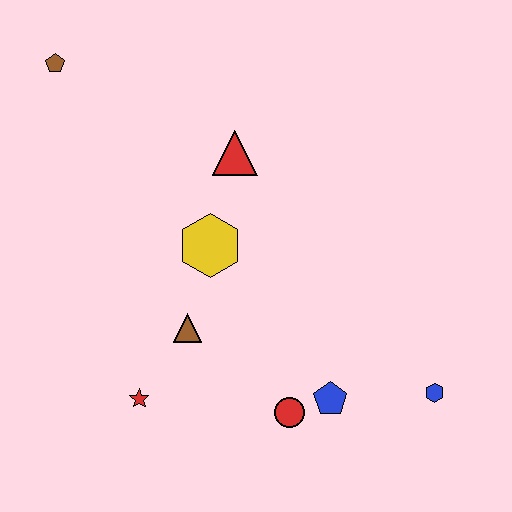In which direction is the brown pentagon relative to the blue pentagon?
The brown pentagon is above the blue pentagon.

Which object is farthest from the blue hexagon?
The brown pentagon is farthest from the blue hexagon.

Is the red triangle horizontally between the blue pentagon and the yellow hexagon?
Yes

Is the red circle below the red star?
Yes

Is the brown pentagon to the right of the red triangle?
No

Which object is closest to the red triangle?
The yellow hexagon is closest to the red triangle.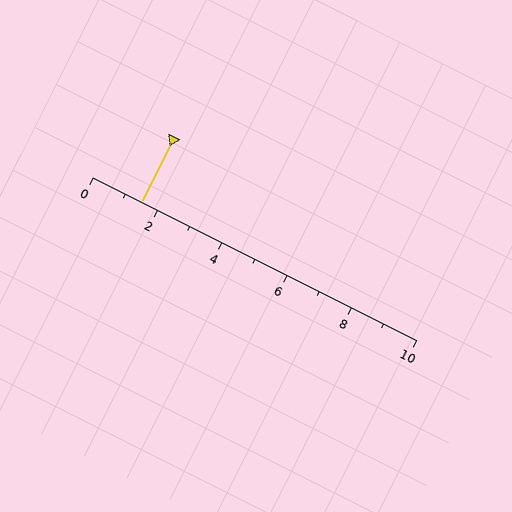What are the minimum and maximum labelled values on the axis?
The axis runs from 0 to 10.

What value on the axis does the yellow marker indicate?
The marker indicates approximately 1.5.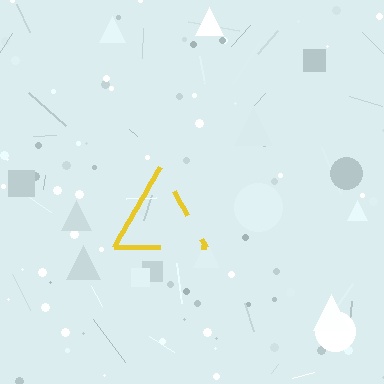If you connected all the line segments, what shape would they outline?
They would outline a triangle.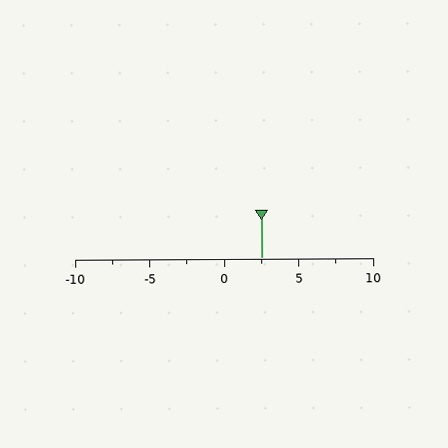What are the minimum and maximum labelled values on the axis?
The axis runs from -10 to 10.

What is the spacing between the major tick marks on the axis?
The major ticks are spaced 5 apart.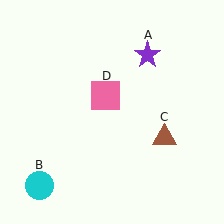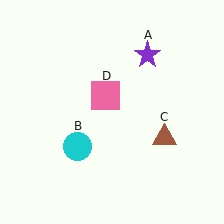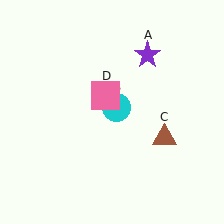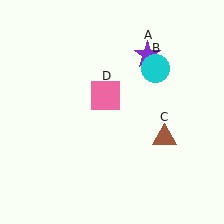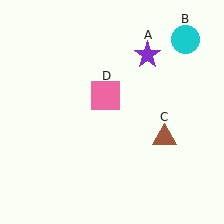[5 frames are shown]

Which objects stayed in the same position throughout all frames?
Purple star (object A) and brown triangle (object C) and pink square (object D) remained stationary.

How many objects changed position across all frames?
1 object changed position: cyan circle (object B).